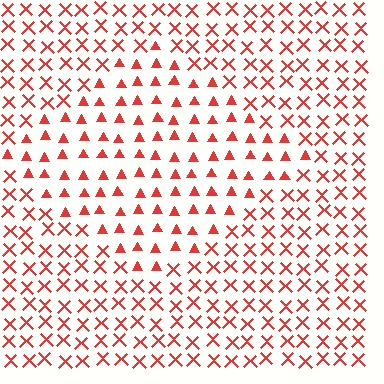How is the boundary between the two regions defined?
The boundary is defined by a change in element shape: triangles inside vs. X marks outside. All elements share the same color and spacing.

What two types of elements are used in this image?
The image uses triangles inside the diamond region and X marks outside it.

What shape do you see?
I see a diamond.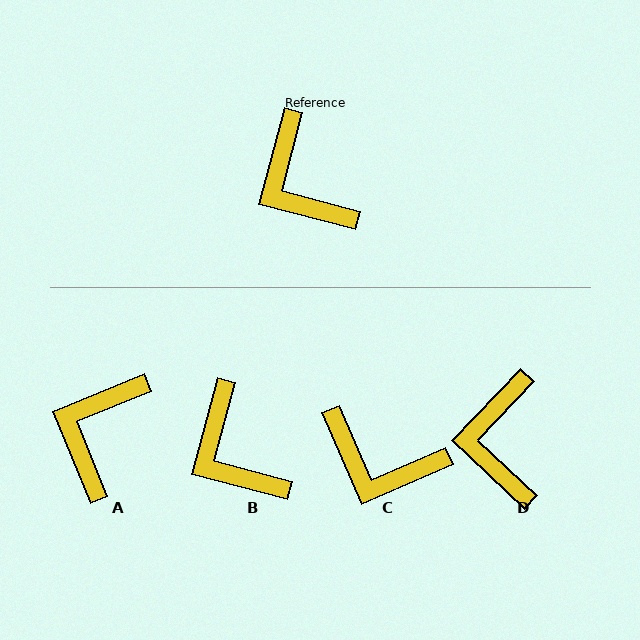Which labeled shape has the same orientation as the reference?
B.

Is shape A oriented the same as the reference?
No, it is off by about 53 degrees.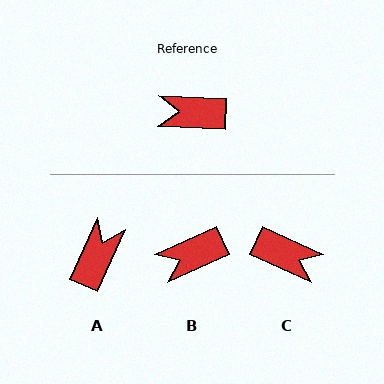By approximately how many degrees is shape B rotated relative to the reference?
Approximately 27 degrees counter-clockwise.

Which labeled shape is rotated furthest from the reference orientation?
C, about 158 degrees away.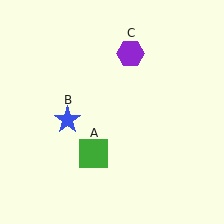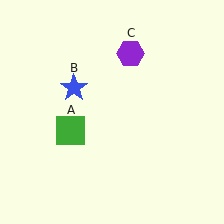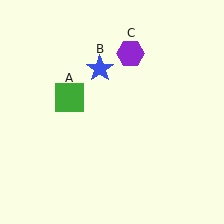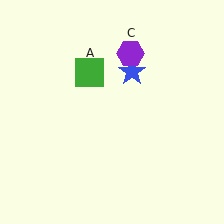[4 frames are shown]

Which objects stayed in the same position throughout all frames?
Purple hexagon (object C) remained stationary.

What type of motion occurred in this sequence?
The green square (object A), blue star (object B) rotated clockwise around the center of the scene.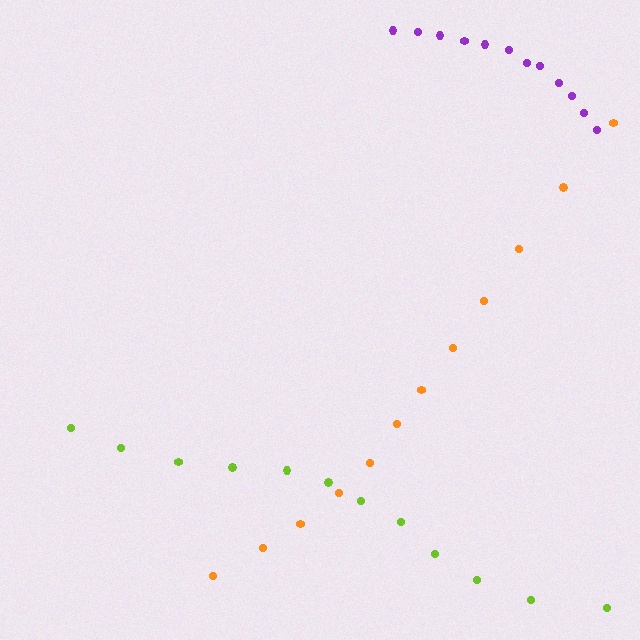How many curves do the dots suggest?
There are 3 distinct paths.